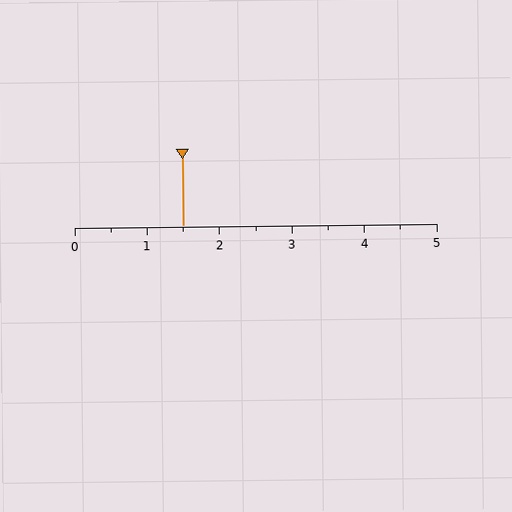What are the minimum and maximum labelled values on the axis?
The axis runs from 0 to 5.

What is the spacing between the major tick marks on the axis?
The major ticks are spaced 1 apart.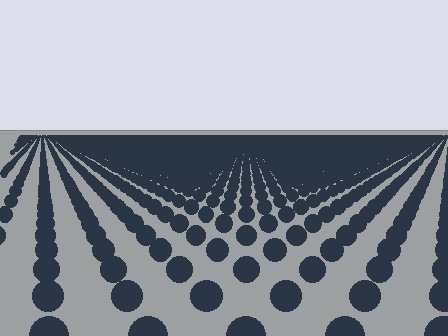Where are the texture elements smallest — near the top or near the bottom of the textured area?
Near the top.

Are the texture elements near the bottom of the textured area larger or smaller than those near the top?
Larger. Near the bottom, elements are closer to the viewer and appear at a bigger on-screen size.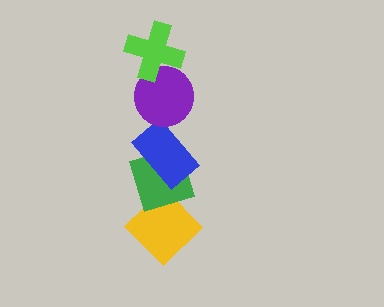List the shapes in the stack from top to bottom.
From top to bottom: the lime cross, the purple circle, the blue rectangle, the green diamond, the yellow diamond.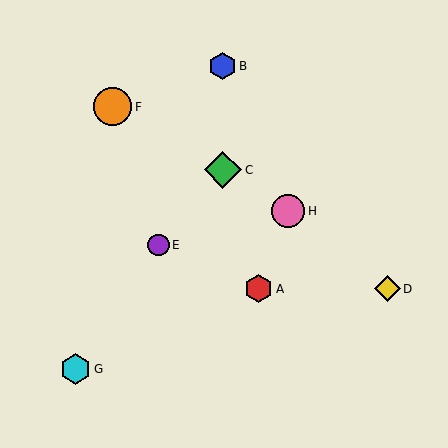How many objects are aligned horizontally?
2 objects (A, D) are aligned horizontally.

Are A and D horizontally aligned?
Yes, both are at y≈289.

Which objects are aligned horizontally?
Objects A, D are aligned horizontally.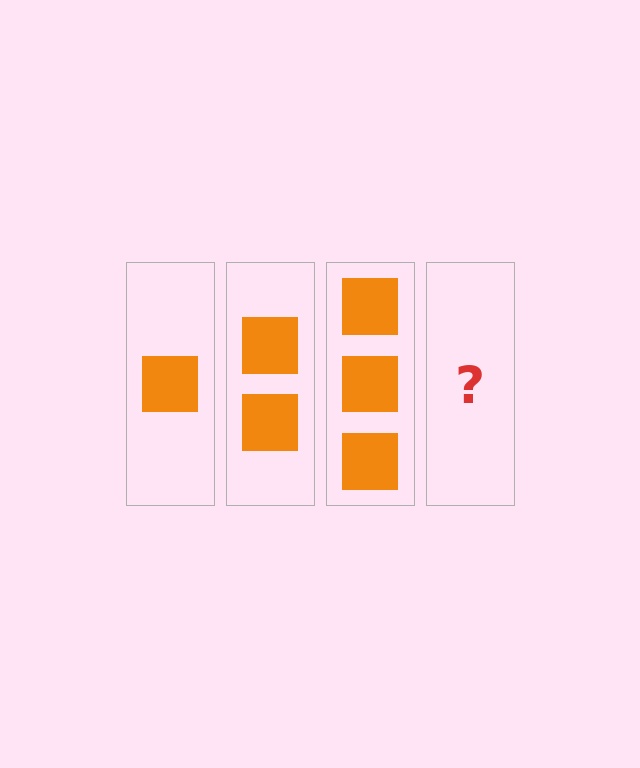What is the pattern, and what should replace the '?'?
The pattern is that each step adds one more square. The '?' should be 4 squares.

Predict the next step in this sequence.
The next step is 4 squares.